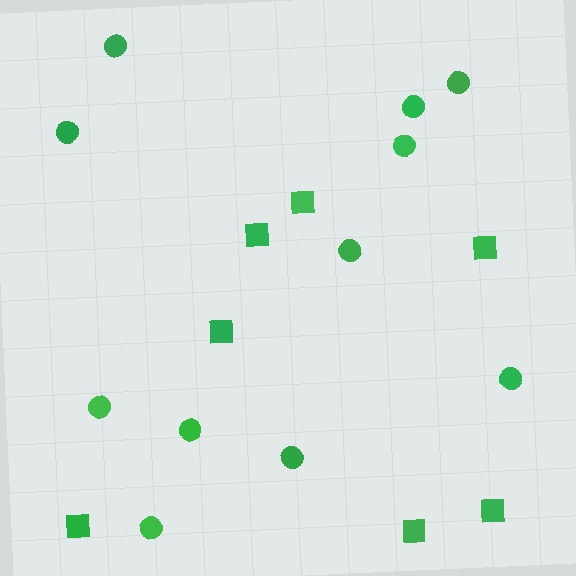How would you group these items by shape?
There are 2 groups: one group of squares (7) and one group of circles (11).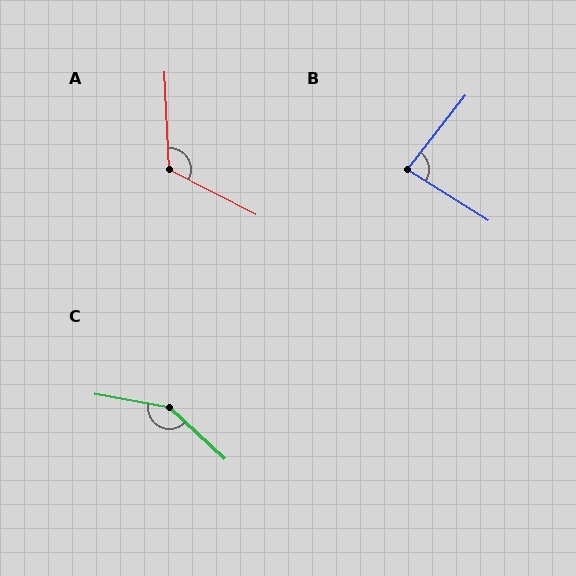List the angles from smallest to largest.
B (84°), A (120°), C (147°).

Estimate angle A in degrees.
Approximately 120 degrees.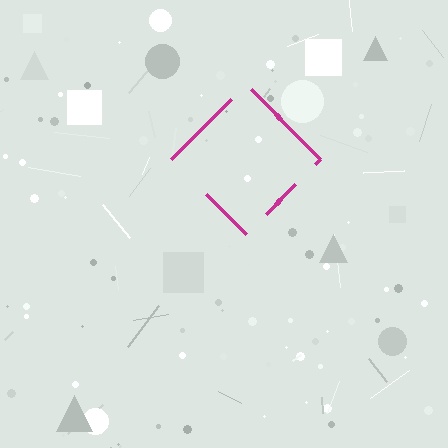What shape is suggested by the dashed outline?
The dashed outline suggests a diamond.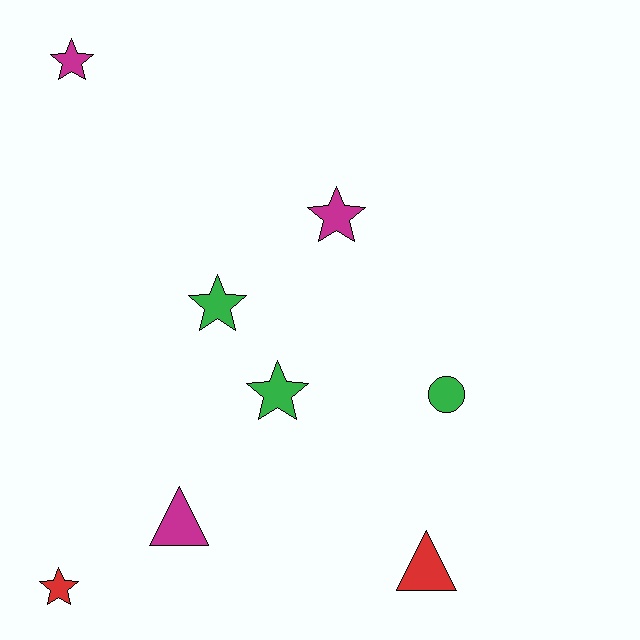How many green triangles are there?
There are no green triangles.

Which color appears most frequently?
Magenta, with 3 objects.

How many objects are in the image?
There are 8 objects.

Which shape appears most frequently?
Star, with 5 objects.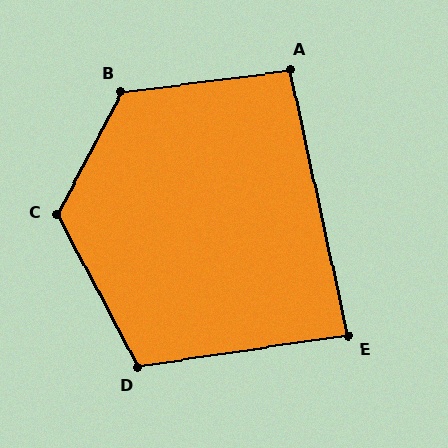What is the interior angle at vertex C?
Approximately 124 degrees (obtuse).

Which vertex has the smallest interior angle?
E, at approximately 86 degrees.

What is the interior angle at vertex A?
Approximately 95 degrees (obtuse).